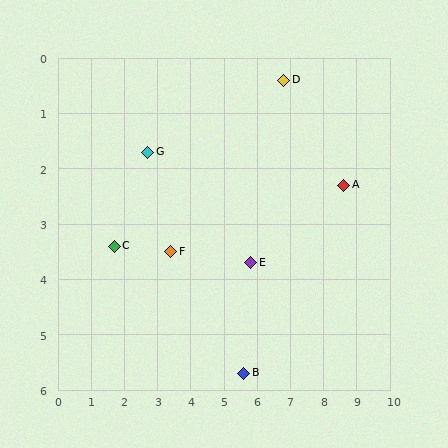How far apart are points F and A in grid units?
Points F and A are about 5.3 grid units apart.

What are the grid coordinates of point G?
Point G is at approximately (2.7, 1.7).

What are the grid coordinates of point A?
Point A is at approximately (8.6, 2.3).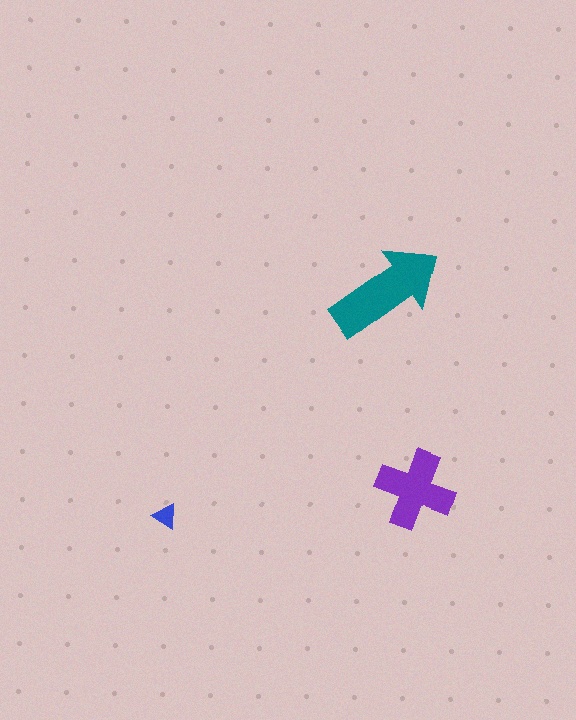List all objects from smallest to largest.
The blue triangle, the purple cross, the teal arrow.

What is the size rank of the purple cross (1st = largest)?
2nd.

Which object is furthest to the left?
The blue triangle is leftmost.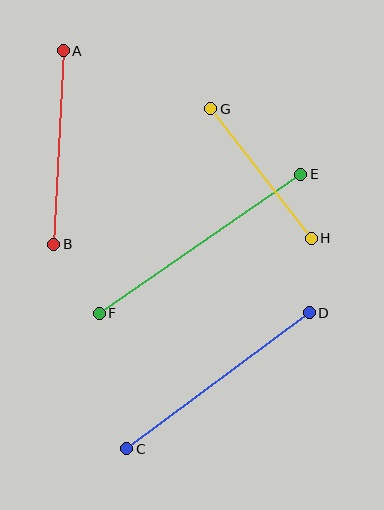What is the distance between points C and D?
The distance is approximately 228 pixels.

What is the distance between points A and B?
The distance is approximately 194 pixels.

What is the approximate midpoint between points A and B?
The midpoint is at approximately (58, 148) pixels.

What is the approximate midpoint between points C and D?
The midpoint is at approximately (218, 381) pixels.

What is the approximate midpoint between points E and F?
The midpoint is at approximately (200, 244) pixels.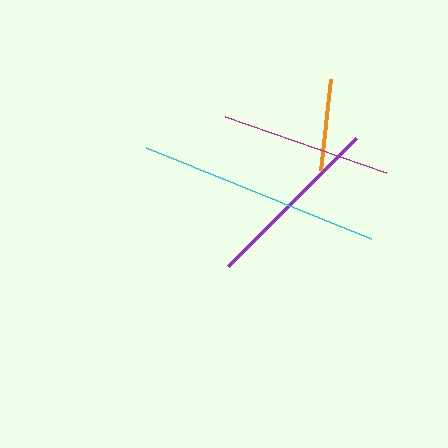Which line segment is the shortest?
The orange line is the shortest at approximately 91 pixels.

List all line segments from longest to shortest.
From longest to shortest: cyan, purple, magenta, orange.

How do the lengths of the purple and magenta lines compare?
The purple and magenta lines are approximately the same length.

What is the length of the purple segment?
The purple segment is approximately 181 pixels long.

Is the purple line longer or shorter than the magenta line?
The purple line is longer than the magenta line.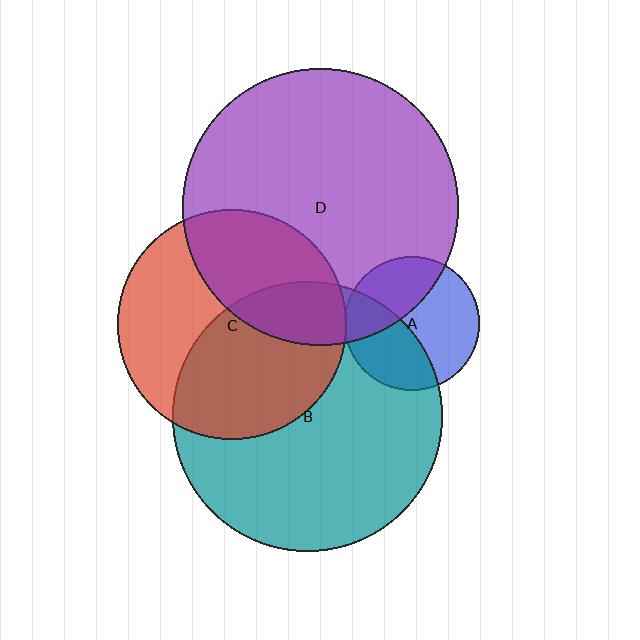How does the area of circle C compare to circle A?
Approximately 2.9 times.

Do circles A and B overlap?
Yes.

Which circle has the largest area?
Circle D (purple).